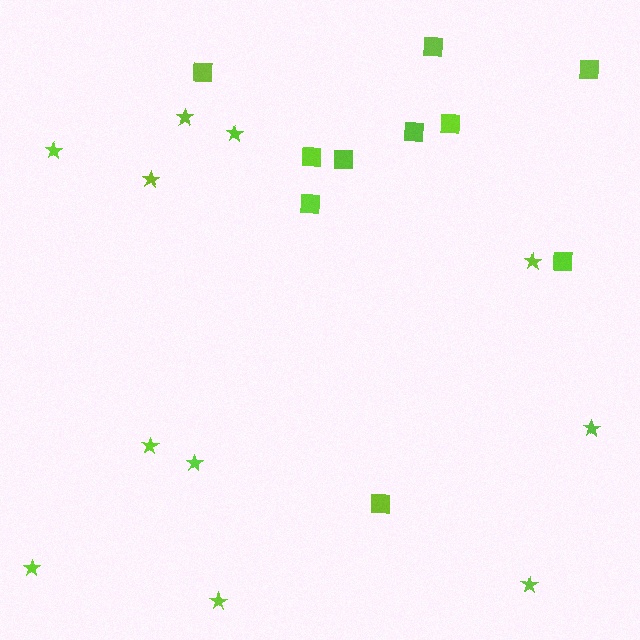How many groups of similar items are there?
There are 2 groups: one group of stars (11) and one group of squares (10).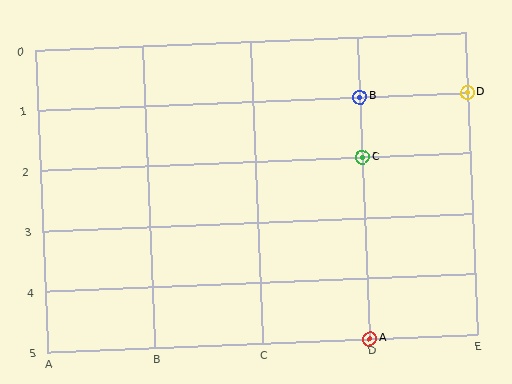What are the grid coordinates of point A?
Point A is at grid coordinates (D, 5).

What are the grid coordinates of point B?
Point B is at grid coordinates (D, 1).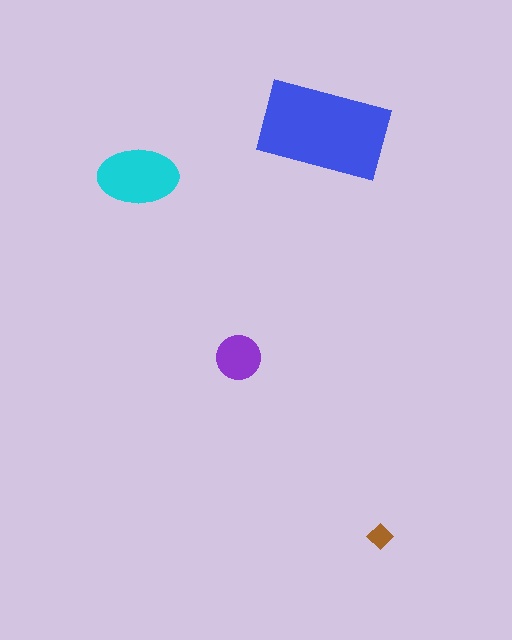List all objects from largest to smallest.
The blue rectangle, the cyan ellipse, the purple circle, the brown diamond.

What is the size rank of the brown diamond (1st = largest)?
4th.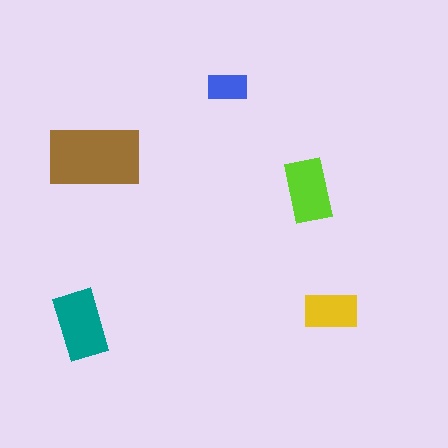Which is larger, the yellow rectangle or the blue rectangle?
The yellow one.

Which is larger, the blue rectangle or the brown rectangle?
The brown one.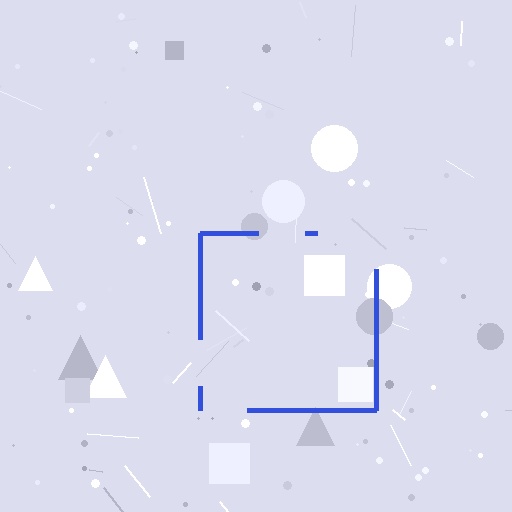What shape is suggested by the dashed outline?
The dashed outline suggests a square.